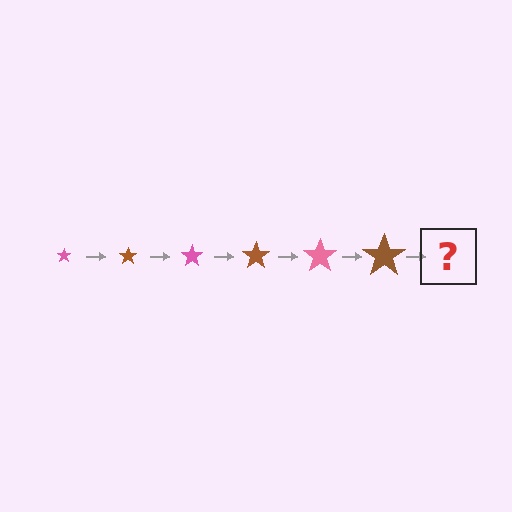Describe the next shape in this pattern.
It should be a pink star, larger than the previous one.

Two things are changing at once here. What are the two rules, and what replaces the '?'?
The two rules are that the star grows larger each step and the color cycles through pink and brown. The '?' should be a pink star, larger than the previous one.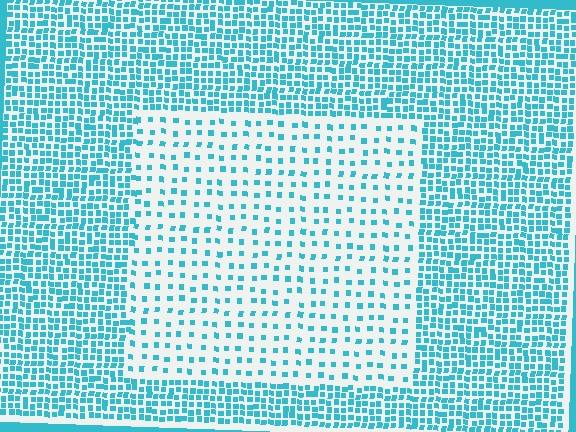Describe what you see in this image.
The image contains small cyan elements arranged at two different densities. A rectangle-shaped region is visible where the elements are less densely packed than the surrounding area.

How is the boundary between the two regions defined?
The boundary is defined by a change in element density (approximately 2.7x ratio). All elements are the same color, size, and shape.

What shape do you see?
I see a rectangle.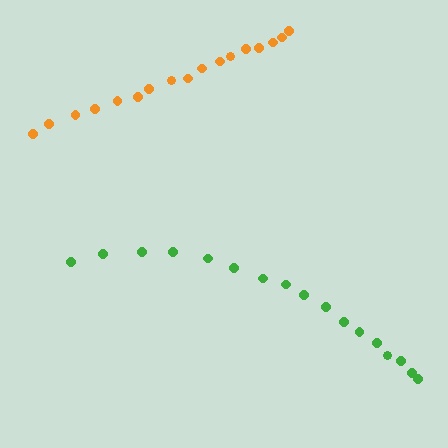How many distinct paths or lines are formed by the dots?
There are 2 distinct paths.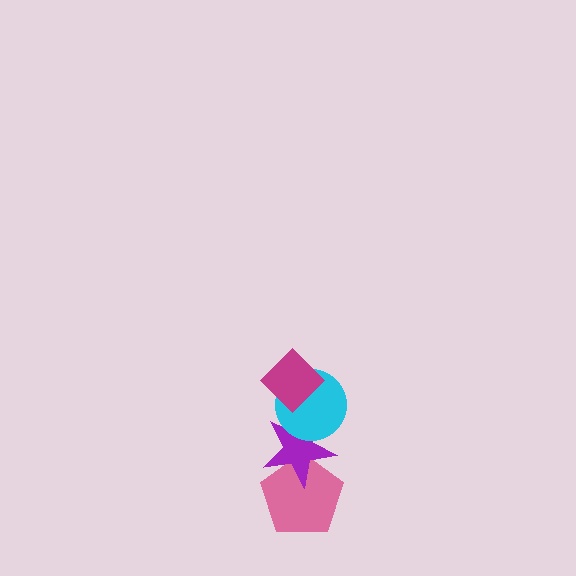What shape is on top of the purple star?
The cyan circle is on top of the purple star.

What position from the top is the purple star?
The purple star is 3rd from the top.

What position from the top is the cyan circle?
The cyan circle is 2nd from the top.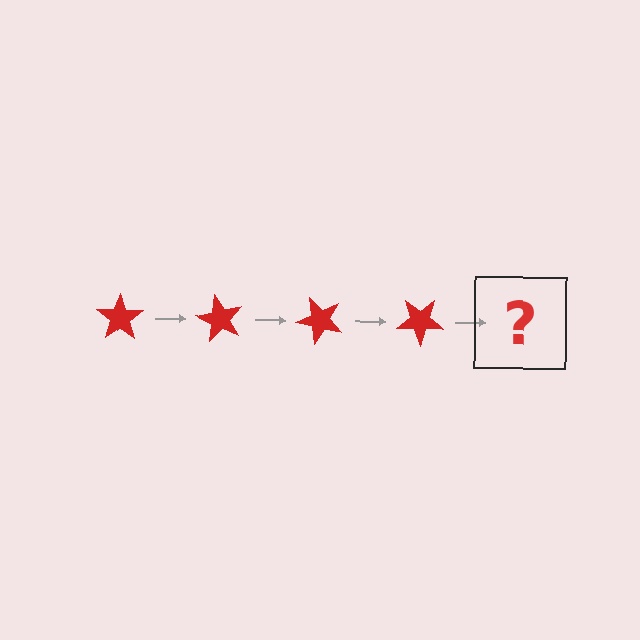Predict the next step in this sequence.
The next step is a red star rotated 240 degrees.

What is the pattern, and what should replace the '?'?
The pattern is that the star rotates 60 degrees each step. The '?' should be a red star rotated 240 degrees.